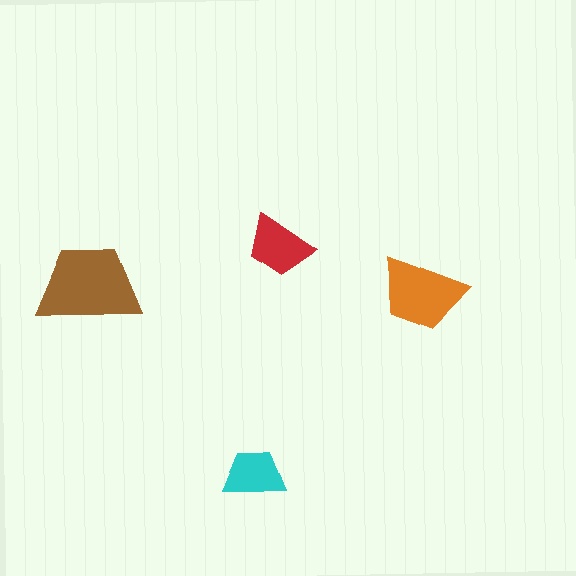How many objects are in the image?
There are 4 objects in the image.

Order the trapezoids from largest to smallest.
the brown one, the orange one, the red one, the cyan one.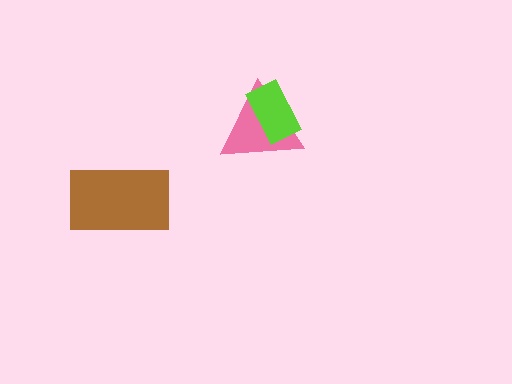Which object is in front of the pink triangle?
The lime rectangle is in front of the pink triangle.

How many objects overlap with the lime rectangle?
1 object overlaps with the lime rectangle.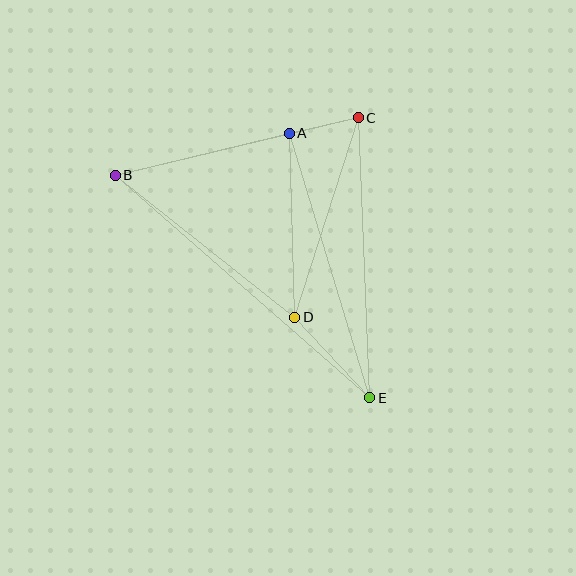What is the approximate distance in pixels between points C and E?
The distance between C and E is approximately 280 pixels.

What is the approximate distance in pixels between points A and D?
The distance between A and D is approximately 184 pixels.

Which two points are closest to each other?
Points A and C are closest to each other.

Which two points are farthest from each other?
Points B and E are farthest from each other.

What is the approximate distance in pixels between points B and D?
The distance between B and D is approximately 229 pixels.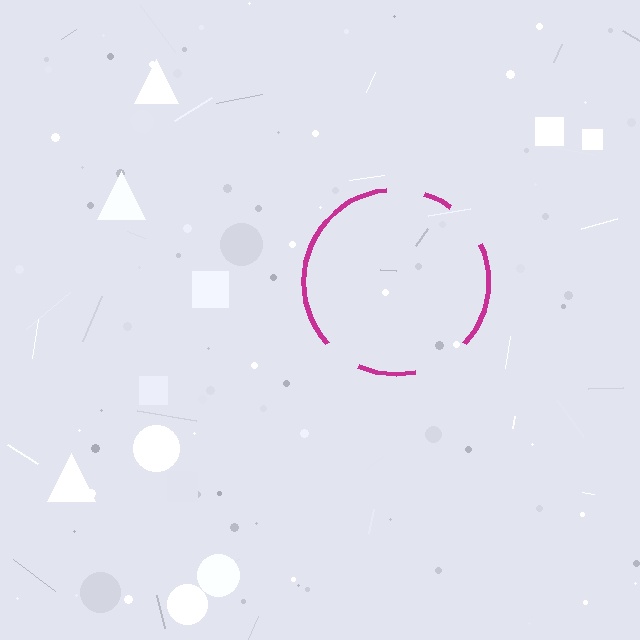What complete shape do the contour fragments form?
The contour fragments form a circle.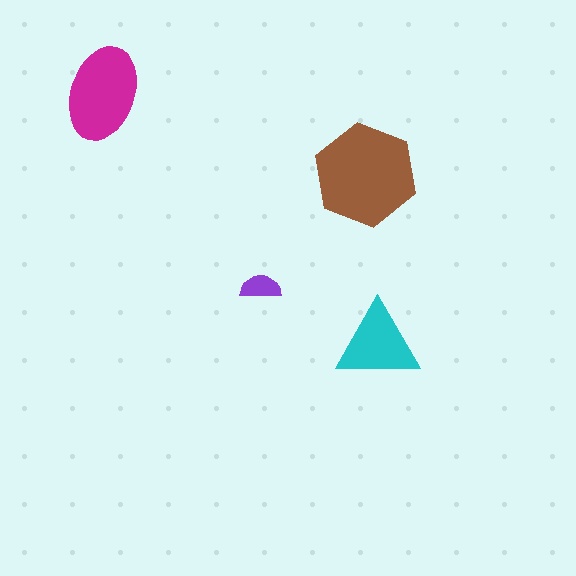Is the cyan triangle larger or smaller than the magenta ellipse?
Smaller.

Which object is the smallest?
The purple semicircle.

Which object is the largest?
The brown hexagon.